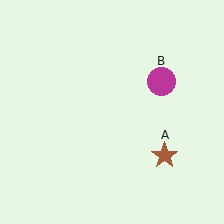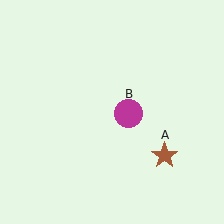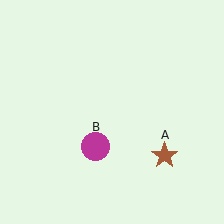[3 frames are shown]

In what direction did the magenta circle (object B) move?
The magenta circle (object B) moved down and to the left.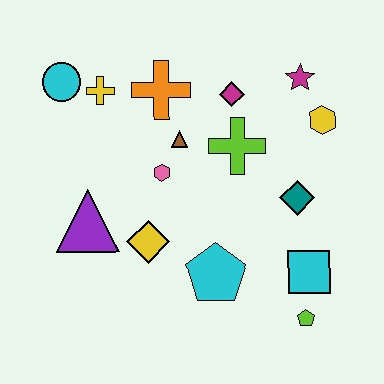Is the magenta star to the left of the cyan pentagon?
No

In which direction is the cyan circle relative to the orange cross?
The cyan circle is to the left of the orange cross.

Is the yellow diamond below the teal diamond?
Yes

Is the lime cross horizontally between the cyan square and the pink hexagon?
Yes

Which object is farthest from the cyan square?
The cyan circle is farthest from the cyan square.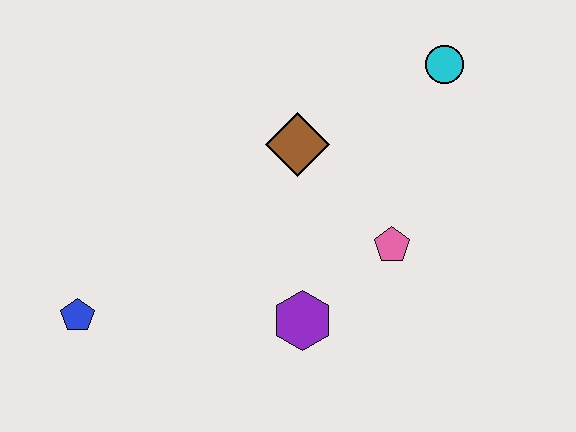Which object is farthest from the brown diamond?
The blue pentagon is farthest from the brown diamond.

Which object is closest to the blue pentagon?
The purple hexagon is closest to the blue pentagon.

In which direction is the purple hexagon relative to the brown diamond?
The purple hexagon is below the brown diamond.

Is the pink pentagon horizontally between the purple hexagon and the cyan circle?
Yes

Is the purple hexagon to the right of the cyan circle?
No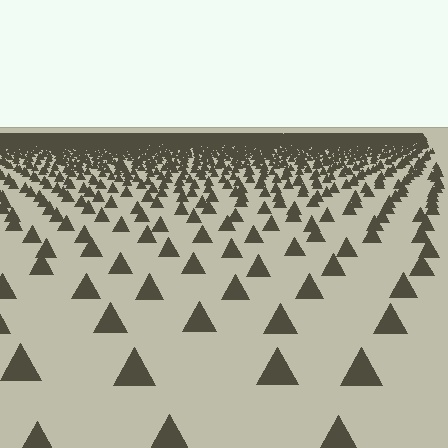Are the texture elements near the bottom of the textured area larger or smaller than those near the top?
Larger. Near the bottom, elements are closer to the viewer and appear at a bigger on-screen size.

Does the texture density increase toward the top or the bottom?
Density increases toward the top.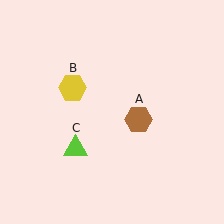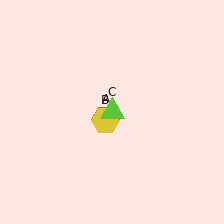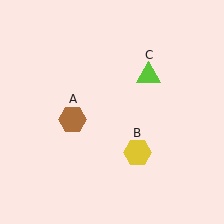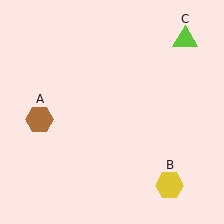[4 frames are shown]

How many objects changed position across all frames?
3 objects changed position: brown hexagon (object A), yellow hexagon (object B), lime triangle (object C).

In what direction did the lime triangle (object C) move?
The lime triangle (object C) moved up and to the right.